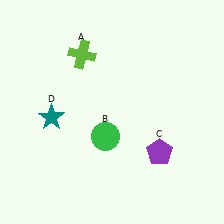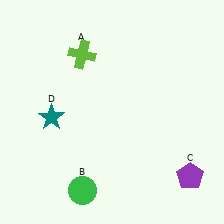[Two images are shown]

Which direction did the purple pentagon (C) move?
The purple pentagon (C) moved right.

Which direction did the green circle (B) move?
The green circle (B) moved down.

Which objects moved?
The objects that moved are: the green circle (B), the purple pentagon (C).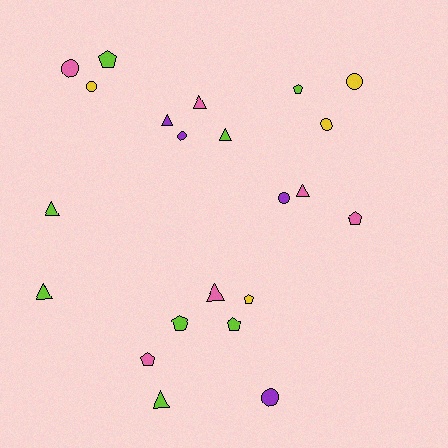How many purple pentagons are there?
There are no purple pentagons.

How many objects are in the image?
There are 22 objects.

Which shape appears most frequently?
Triangle, with 8 objects.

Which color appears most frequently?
Lime, with 8 objects.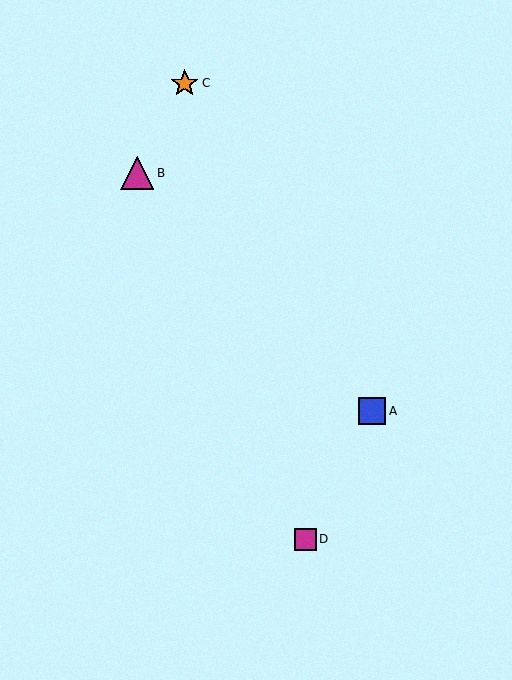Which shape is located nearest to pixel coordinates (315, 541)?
The magenta square (labeled D) at (305, 539) is nearest to that location.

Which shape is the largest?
The magenta triangle (labeled B) is the largest.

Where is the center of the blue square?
The center of the blue square is at (372, 411).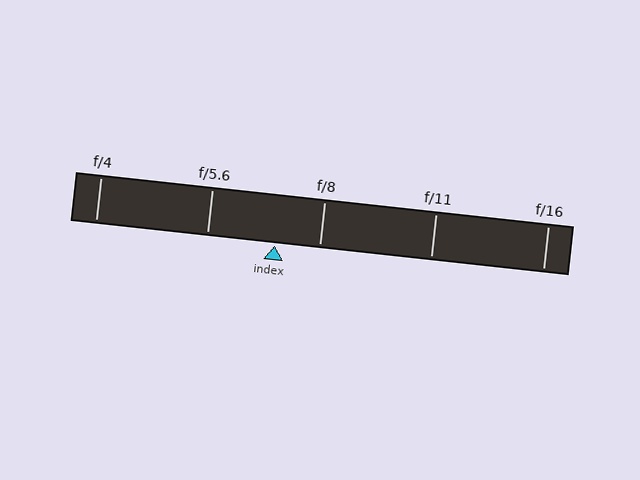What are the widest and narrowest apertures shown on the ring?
The widest aperture shown is f/4 and the narrowest is f/16.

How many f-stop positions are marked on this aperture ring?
There are 5 f-stop positions marked.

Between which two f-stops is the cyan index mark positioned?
The index mark is between f/5.6 and f/8.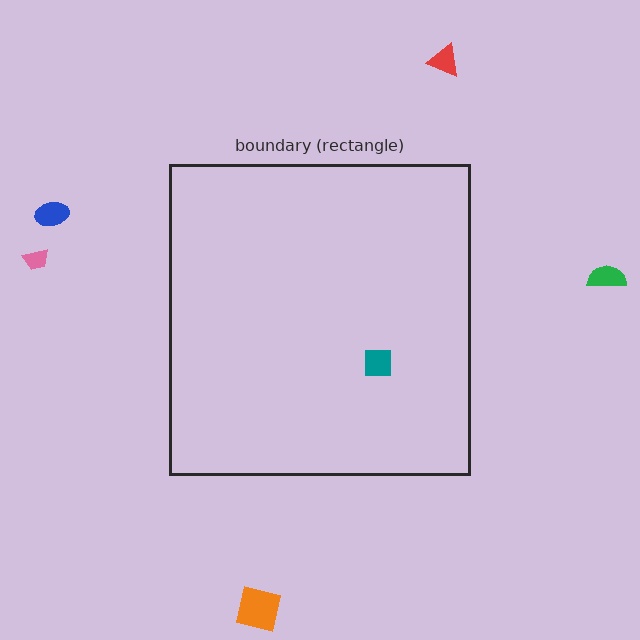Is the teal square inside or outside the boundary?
Inside.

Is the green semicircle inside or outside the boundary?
Outside.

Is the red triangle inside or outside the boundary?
Outside.